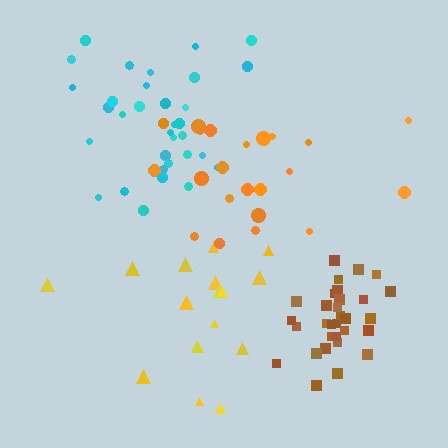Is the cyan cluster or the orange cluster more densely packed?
Cyan.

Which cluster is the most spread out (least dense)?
Yellow.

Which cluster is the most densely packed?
Brown.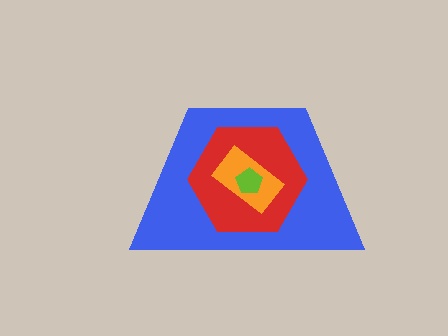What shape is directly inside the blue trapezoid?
The red hexagon.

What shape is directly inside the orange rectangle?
The lime pentagon.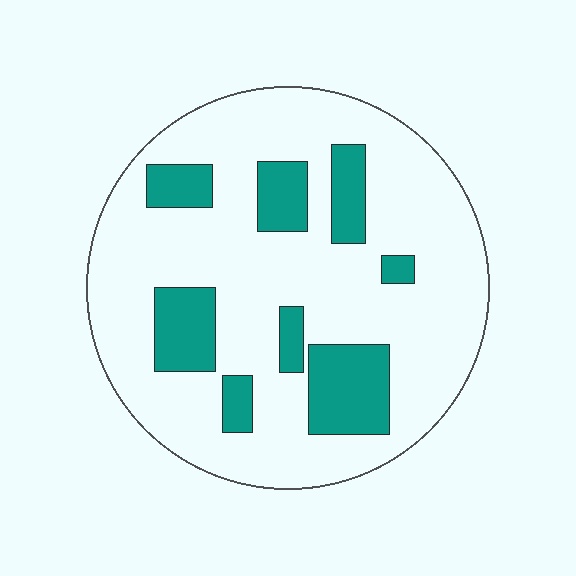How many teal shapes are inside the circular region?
8.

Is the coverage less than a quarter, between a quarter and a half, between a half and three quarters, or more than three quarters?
Less than a quarter.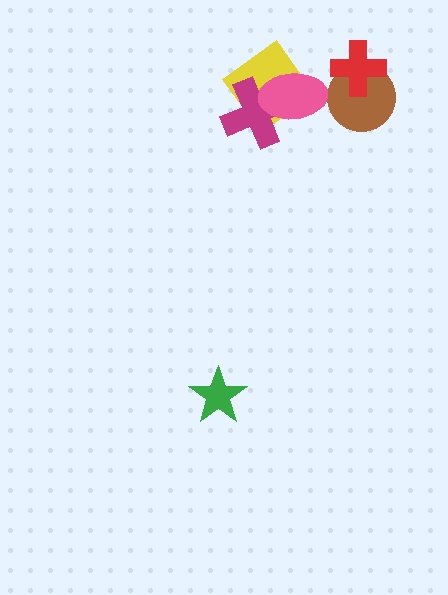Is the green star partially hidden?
No, no other shape covers it.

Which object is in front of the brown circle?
The red cross is in front of the brown circle.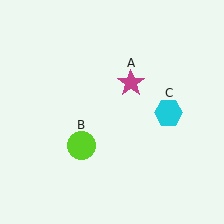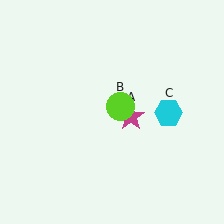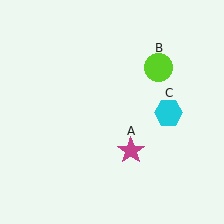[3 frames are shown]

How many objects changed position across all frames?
2 objects changed position: magenta star (object A), lime circle (object B).